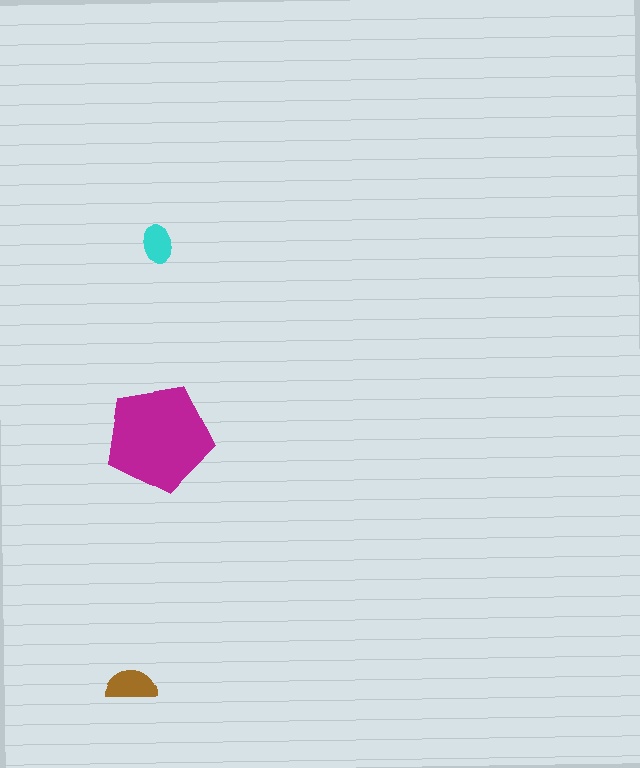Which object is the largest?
The magenta pentagon.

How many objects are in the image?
There are 3 objects in the image.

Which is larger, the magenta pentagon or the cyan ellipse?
The magenta pentagon.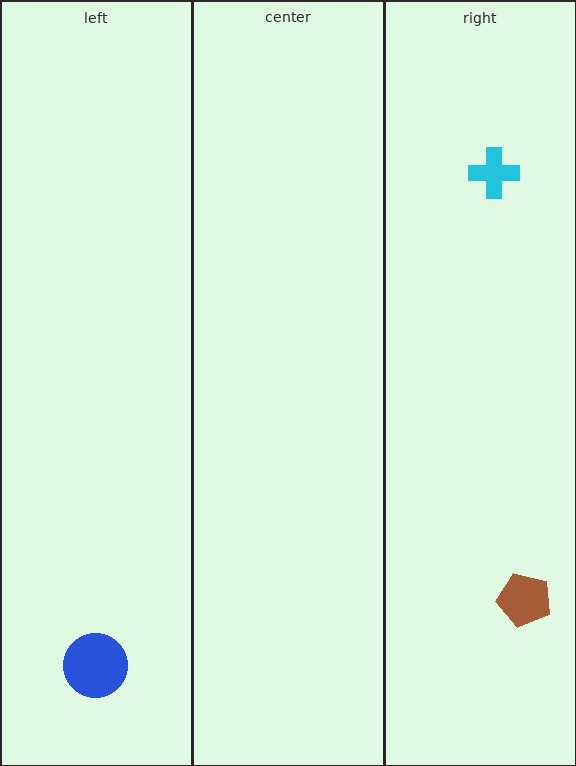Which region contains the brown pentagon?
The right region.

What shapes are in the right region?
The brown pentagon, the cyan cross.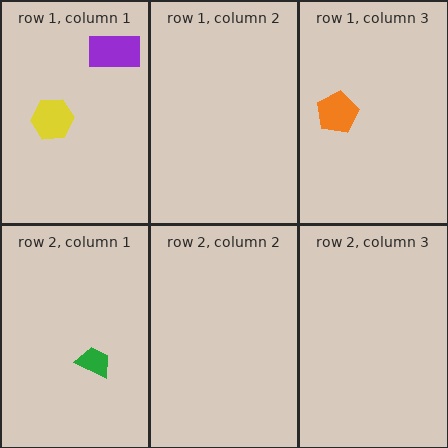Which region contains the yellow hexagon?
The row 1, column 1 region.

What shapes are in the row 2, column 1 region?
The green trapezoid.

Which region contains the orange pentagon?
The row 1, column 3 region.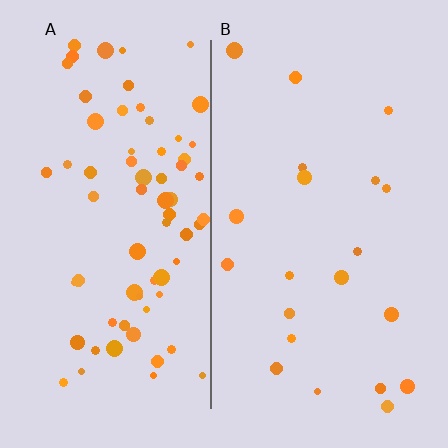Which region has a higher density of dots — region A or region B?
A (the left).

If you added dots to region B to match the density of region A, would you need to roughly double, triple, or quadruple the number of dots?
Approximately triple.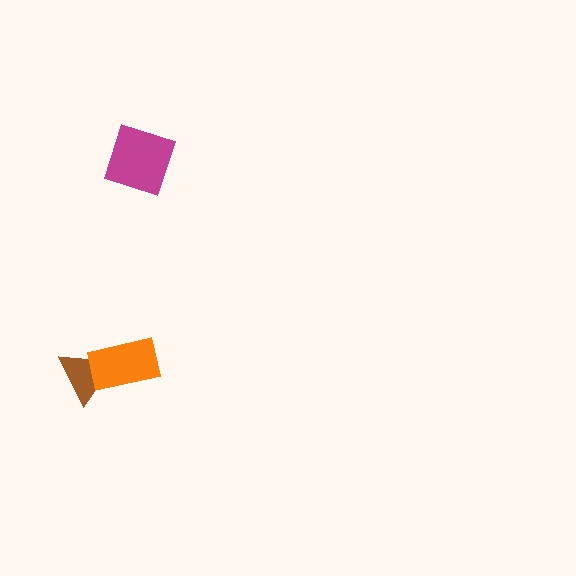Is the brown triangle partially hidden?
Yes, it is partially covered by another shape.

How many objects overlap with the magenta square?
0 objects overlap with the magenta square.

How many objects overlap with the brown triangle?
1 object overlaps with the brown triangle.